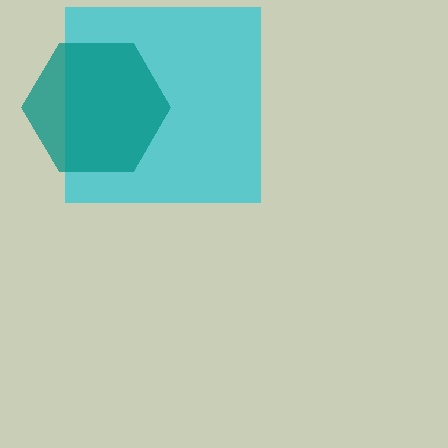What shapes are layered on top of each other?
The layered shapes are: a cyan square, a teal hexagon.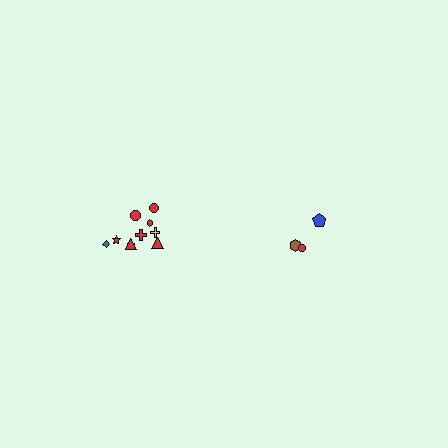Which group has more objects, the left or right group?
The left group.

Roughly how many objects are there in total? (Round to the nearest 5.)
Roughly 15 objects in total.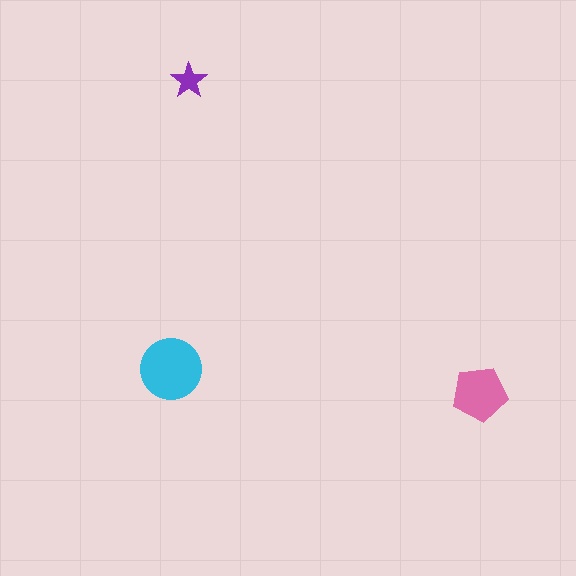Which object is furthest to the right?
The pink pentagon is rightmost.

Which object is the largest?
The cyan circle.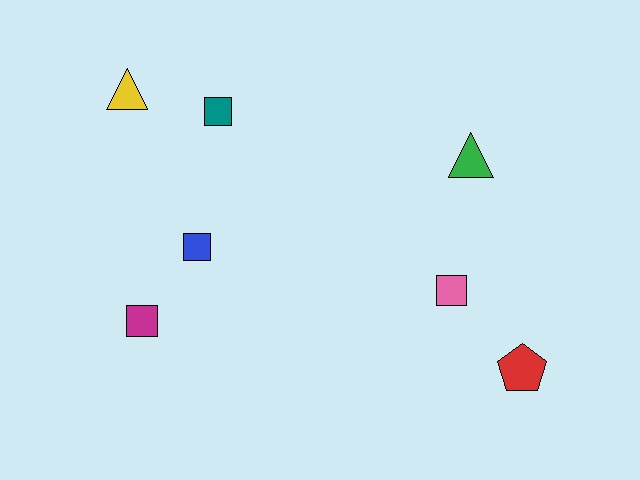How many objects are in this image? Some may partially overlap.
There are 7 objects.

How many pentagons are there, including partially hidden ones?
There is 1 pentagon.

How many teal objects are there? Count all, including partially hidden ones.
There is 1 teal object.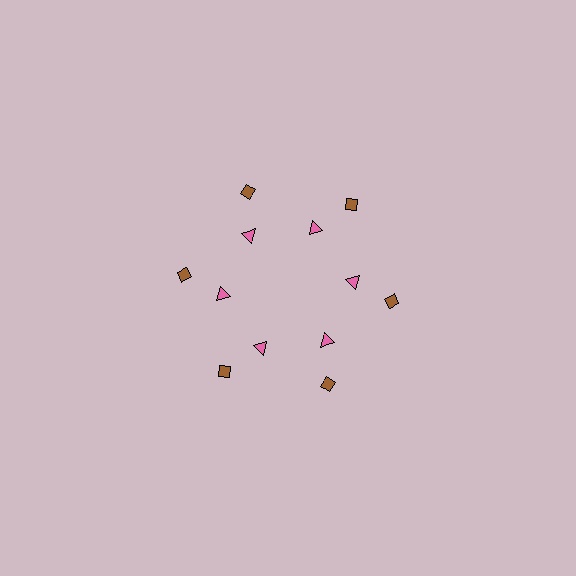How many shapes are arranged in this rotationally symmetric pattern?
There are 12 shapes, arranged in 6 groups of 2.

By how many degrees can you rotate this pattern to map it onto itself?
The pattern maps onto itself every 60 degrees of rotation.